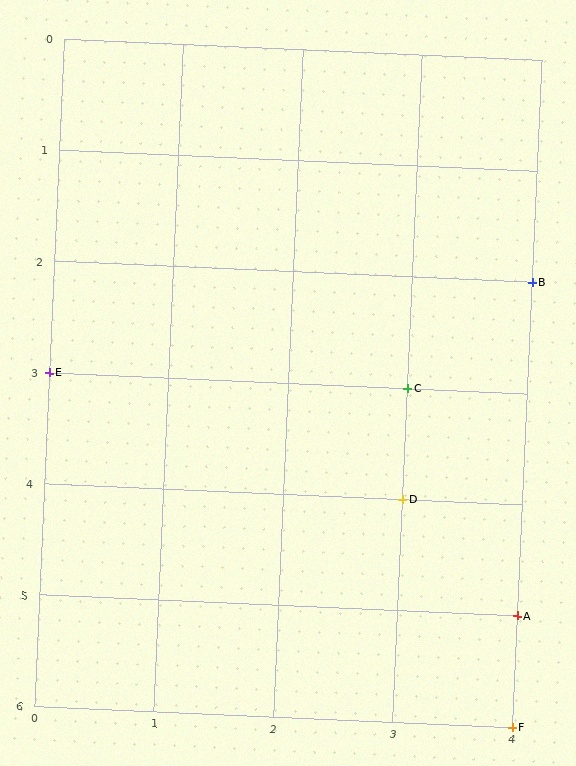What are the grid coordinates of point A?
Point A is at grid coordinates (4, 5).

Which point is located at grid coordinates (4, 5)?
Point A is at (4, 5).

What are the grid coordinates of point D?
Point D is at grid coordinates (3, 4).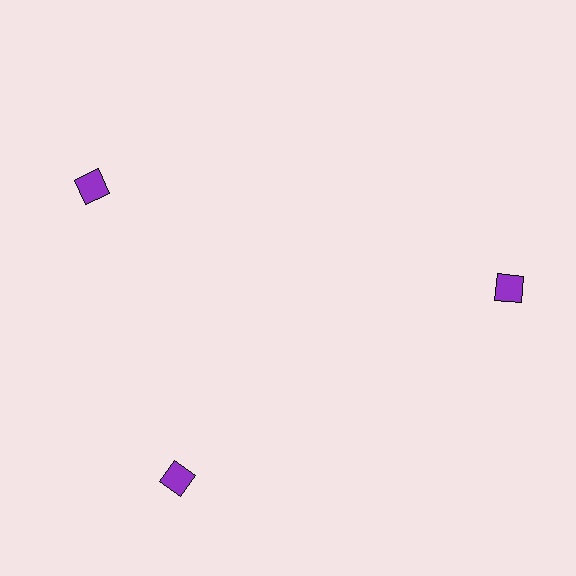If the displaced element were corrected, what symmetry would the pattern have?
It would have 3-fold rotational symmetry — the pattern would map onto itself every 120 degrees.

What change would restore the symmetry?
The symmetry would be restored by rotating it back into even spacing with its neighbors so that all 3 diamonds sit at equal angles and equal distance from the center.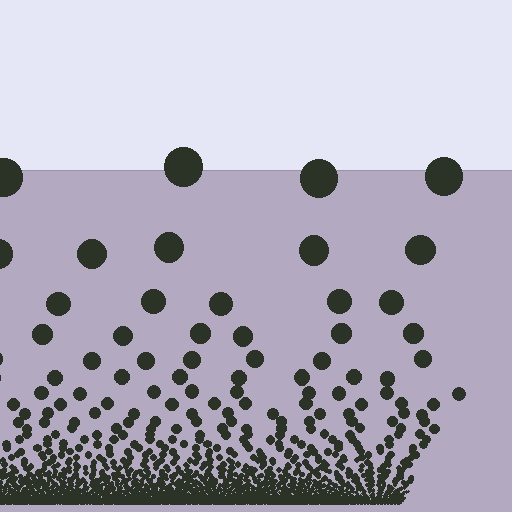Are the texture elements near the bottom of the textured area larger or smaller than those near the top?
Smaller. The gradient is inverted — elements near the bottom are smaller and denser.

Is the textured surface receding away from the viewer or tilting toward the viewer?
The surface appears to tilt toward the viewer. Texture elements get larger and sparser toward the top.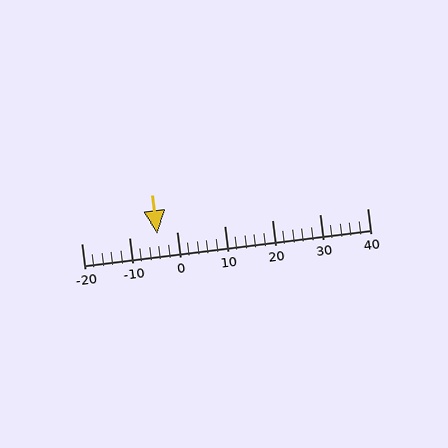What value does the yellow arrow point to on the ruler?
The yellow arrow points to approximately -4.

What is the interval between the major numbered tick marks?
The major tick marks are spaced 10 units apart.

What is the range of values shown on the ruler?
The ruler shows values from -20 to 40.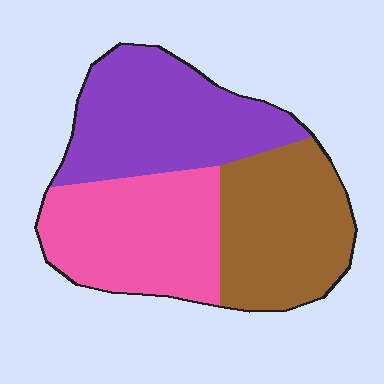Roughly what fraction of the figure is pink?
Pink covers about 35% of the figure.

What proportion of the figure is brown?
Brown takes up about one third (1/3) of the figure.